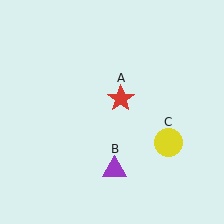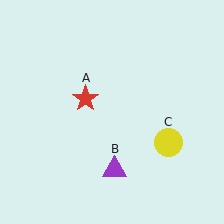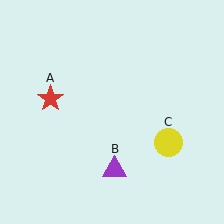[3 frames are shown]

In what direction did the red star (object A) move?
The red star (object A) moved left.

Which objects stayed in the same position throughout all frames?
Purple triangle (object B) and yellow circle (object C) remained stationary.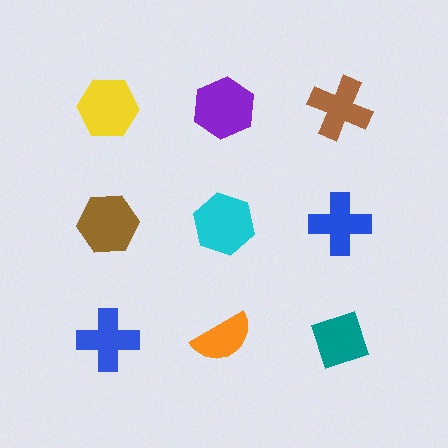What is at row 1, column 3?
A brown cross.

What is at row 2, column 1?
A brown hexagon.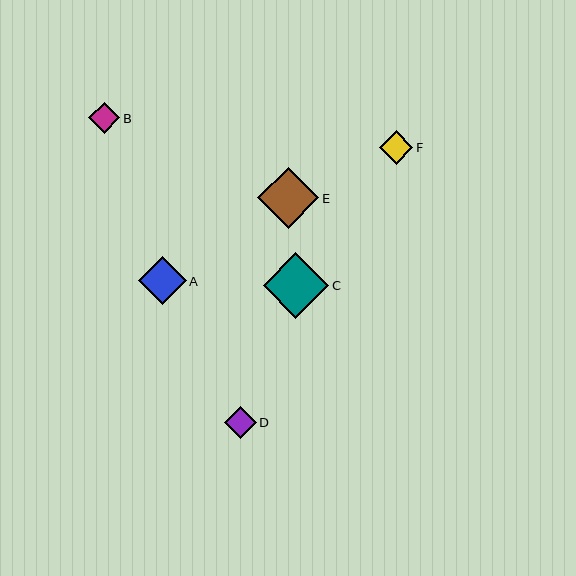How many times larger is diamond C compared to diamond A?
Diamond C is approximately 1.4 times the size of diamond A.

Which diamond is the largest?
Diamond C is the largest with a size of approximately 65 pixels.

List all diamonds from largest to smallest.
From largest to smallest: C, E, A, F, D, B.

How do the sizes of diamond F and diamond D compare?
Diamond F and diamond D are approximately the same size.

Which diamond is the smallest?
Diamond B is the smallest with a size of approximately 31 pixels.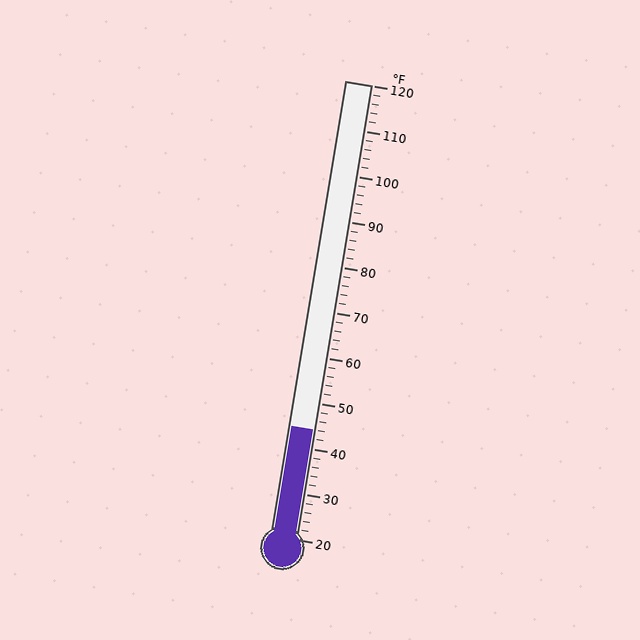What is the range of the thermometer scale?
The thermometer scale ranges from 20°F to 120°F.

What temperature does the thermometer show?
The thermometer shows approximately 44°F.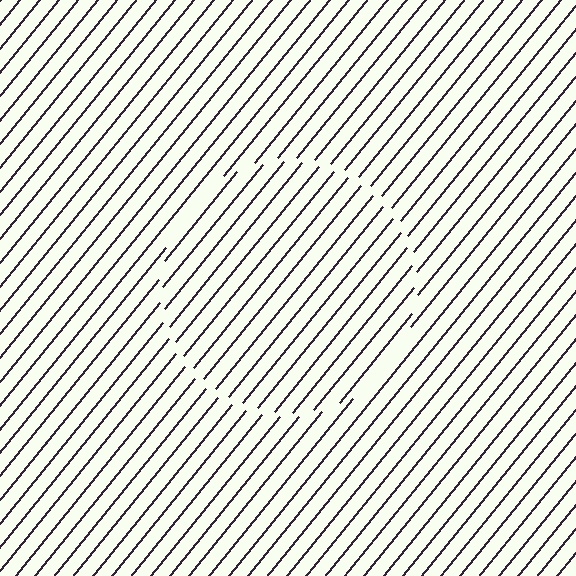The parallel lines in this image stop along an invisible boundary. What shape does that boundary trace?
An illusory circle. The interior of the shape contains the same grating, shifted by half a period — the contour is defined by the phase discontinuity where line-ends from the inner and outer gratings abut.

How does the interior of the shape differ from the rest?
The interior of the shape contains the same grating, shifted by half a period — the contour is defined by the phase discontinuity where line-ends from the inner and outer gratings abut.